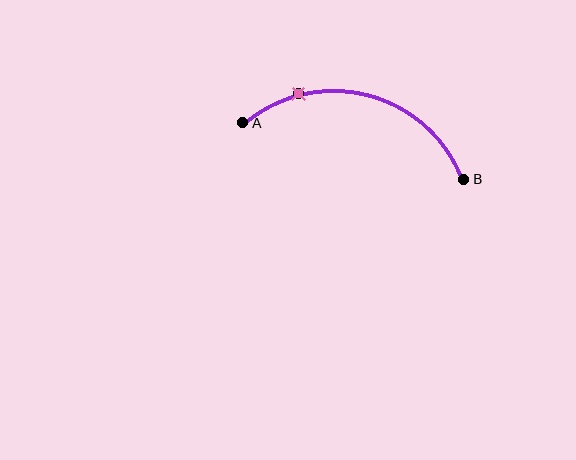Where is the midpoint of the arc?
The arc midpoint is the point on the curve farthest from the straight line joining A and B. It sits above that line.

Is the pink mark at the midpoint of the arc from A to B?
No. The pink mark lies on the arc but is closer to endpoint A. The arc midpoint would be at the point on the curve equidistant along the arc from both A and B.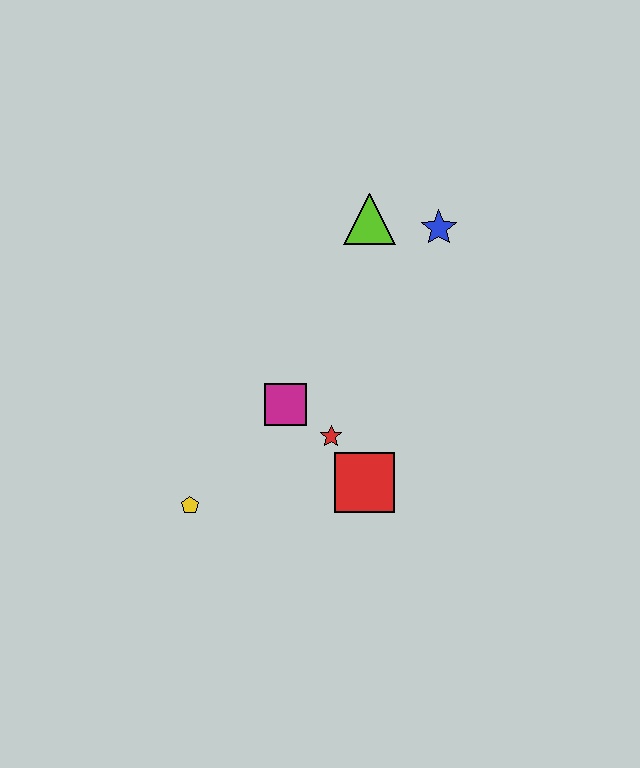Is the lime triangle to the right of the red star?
Yes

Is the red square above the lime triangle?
No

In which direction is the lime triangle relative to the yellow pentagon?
The lime triangle is above the yellow pentagon.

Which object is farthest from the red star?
The blue star is farthest from the red star.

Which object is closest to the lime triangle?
The blue star is closest to the lime triangle.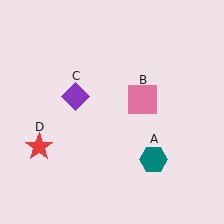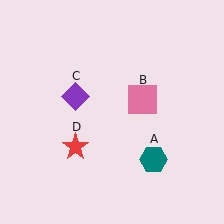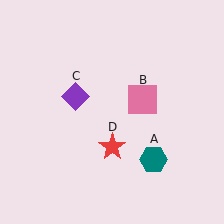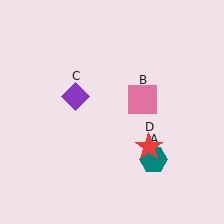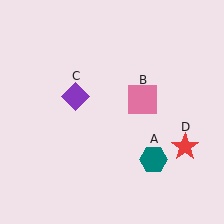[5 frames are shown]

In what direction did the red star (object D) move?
The red star (object D) moved right.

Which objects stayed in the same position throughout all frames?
Teal hexagon (object A) and pink square (object B) and purple diamond (object C) remained stationary.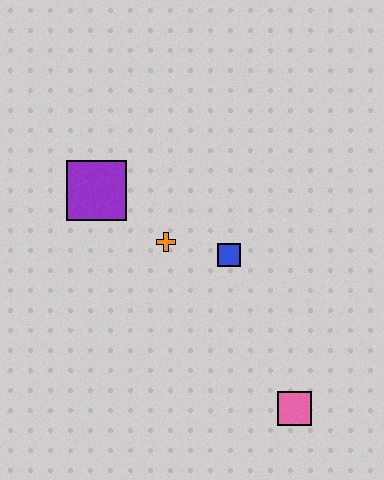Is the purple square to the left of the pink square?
Yes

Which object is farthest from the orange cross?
The pink square is farthest from the orange cross.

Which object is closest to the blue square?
The orange cross is closest to the blue square.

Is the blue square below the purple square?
Yes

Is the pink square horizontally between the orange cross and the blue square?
No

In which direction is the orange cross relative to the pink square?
The orange cross is above the pink square.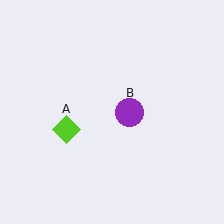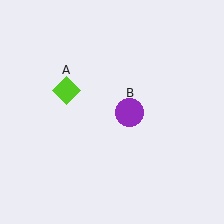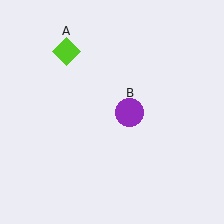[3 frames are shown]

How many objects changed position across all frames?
1 object changed position: lime diamond (object A).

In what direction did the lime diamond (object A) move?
The lime diamond (object A) moved up.